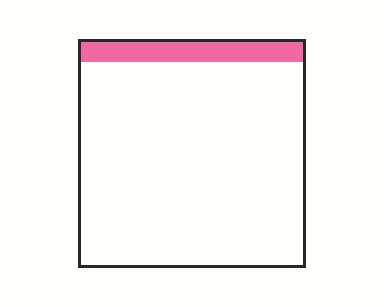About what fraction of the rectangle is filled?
About one tenth (1/10).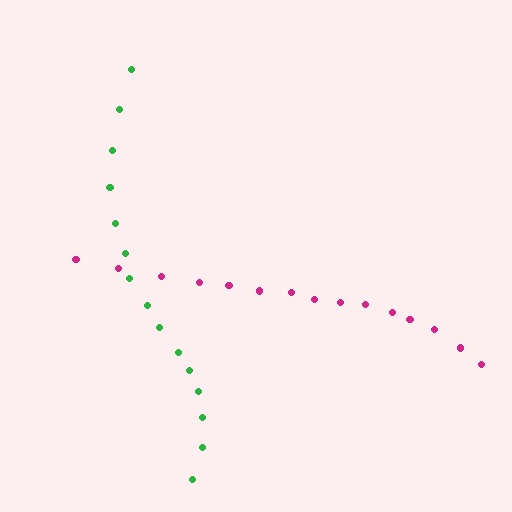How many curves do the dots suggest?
There are 2 distinct paths.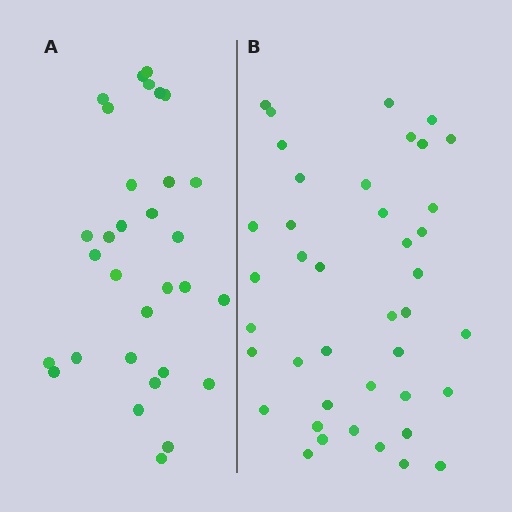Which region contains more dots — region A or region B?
Region B (the right region) has more dots.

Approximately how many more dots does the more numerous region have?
Region B has roughly 10 or so more dots than region A.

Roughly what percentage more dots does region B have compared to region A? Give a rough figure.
About 30% more.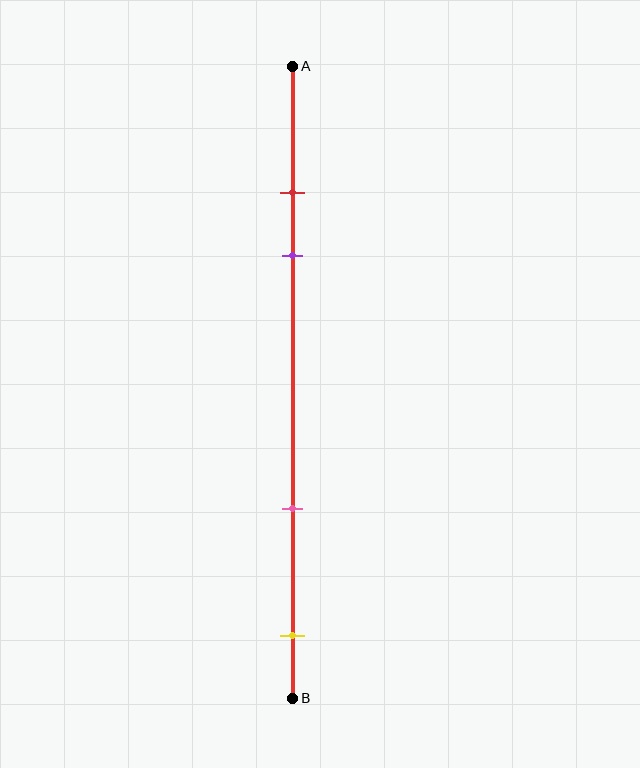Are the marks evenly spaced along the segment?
No, the marks are not evenly spaced.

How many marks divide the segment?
There are 4 marks dividing the segment.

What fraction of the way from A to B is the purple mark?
The purple mark is approximately 30% (0.3) of the way from A to B.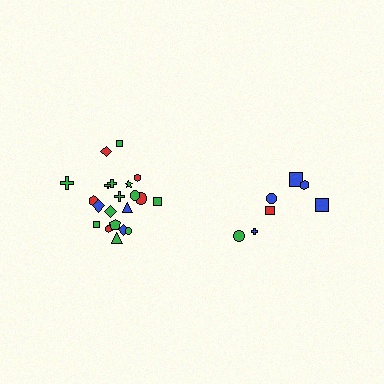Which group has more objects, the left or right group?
The left group.